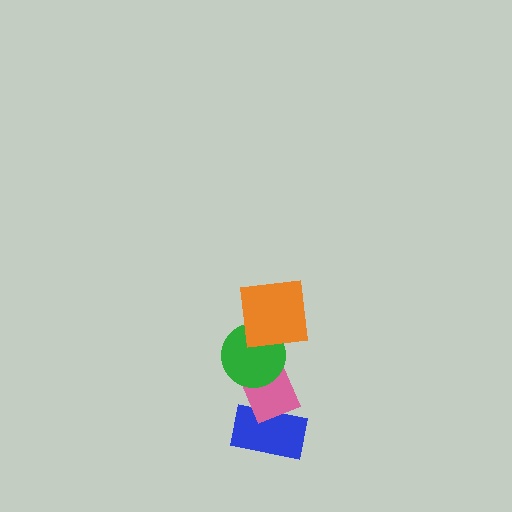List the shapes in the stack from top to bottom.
From top to bottom: the orange square, the green circle, the pink diamond, the blue rectangle.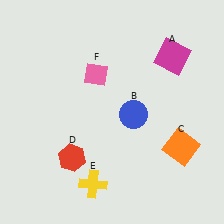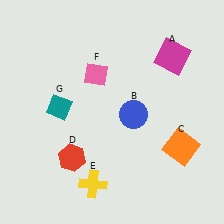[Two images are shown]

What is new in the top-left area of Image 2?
A teal diamond (G) was added in the top-left area of Image 2.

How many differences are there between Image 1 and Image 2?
There is 1 difference between the two images.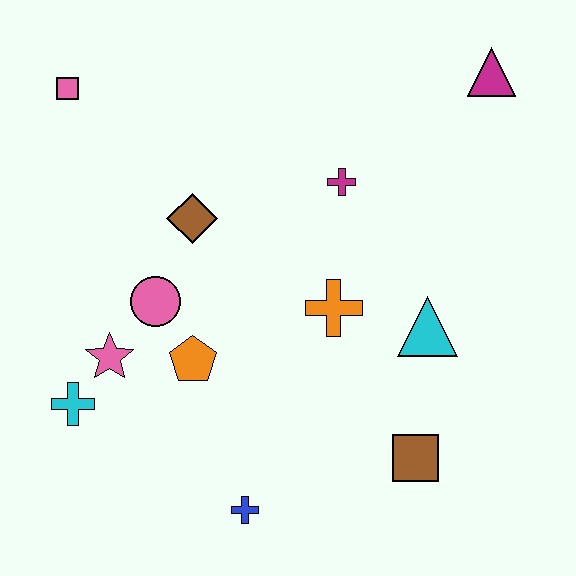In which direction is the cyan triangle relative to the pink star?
The cyan triangle is to the right of the pink star.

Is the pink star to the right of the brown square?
No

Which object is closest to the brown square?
The cyan triangle is closest to the brown square.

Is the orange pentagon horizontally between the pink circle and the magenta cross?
Yes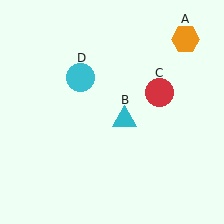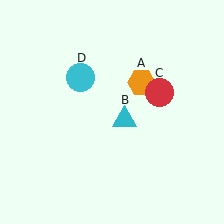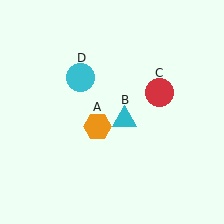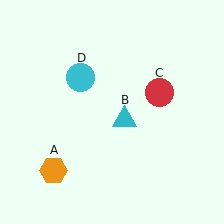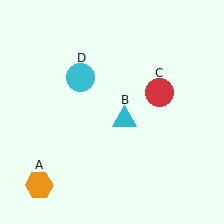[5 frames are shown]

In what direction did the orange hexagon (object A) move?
The orange hexagon (object A) moved down and to the left.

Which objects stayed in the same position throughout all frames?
Cyan triangle (object B) and red circle (object C) and cyan circle (object D) remained stationary.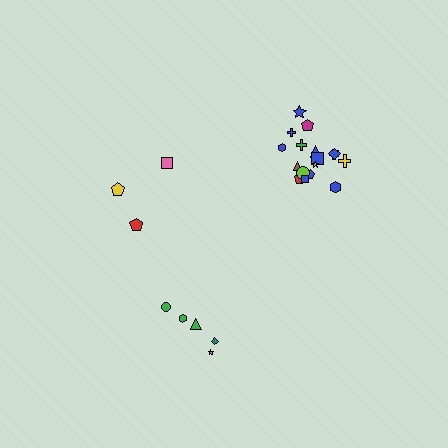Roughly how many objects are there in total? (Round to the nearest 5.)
Roughly 25 objects in total.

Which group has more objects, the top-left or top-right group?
The top-right group.